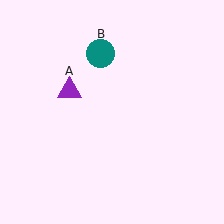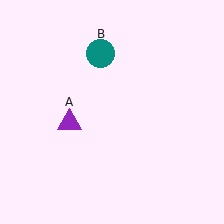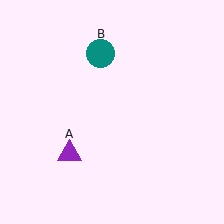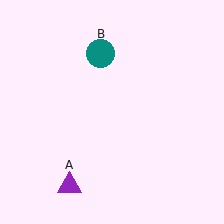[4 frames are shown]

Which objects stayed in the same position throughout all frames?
Teal circle (object B) remained stationary.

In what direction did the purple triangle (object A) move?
The purple triangle (object A) moved down.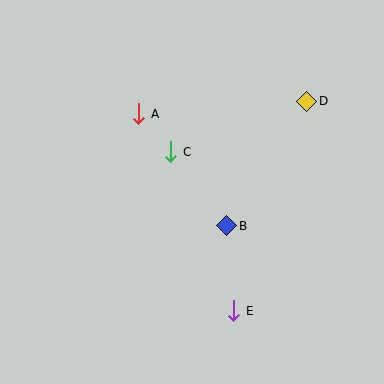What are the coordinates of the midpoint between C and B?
The midpoint between C and B is at (199, 189).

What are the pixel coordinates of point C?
Point C is at (171, 152).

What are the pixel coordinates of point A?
Point A is at (139, 114).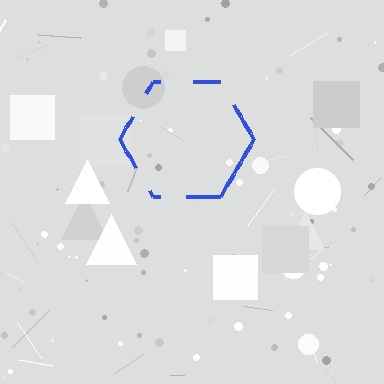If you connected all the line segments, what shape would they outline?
They would outline a hexagon.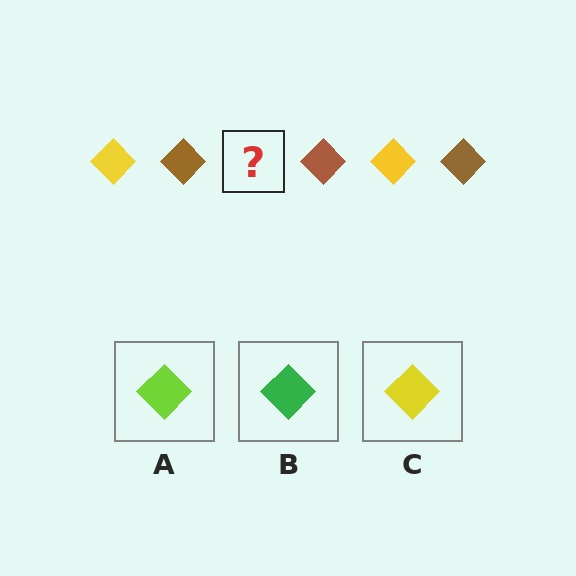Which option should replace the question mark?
Option C.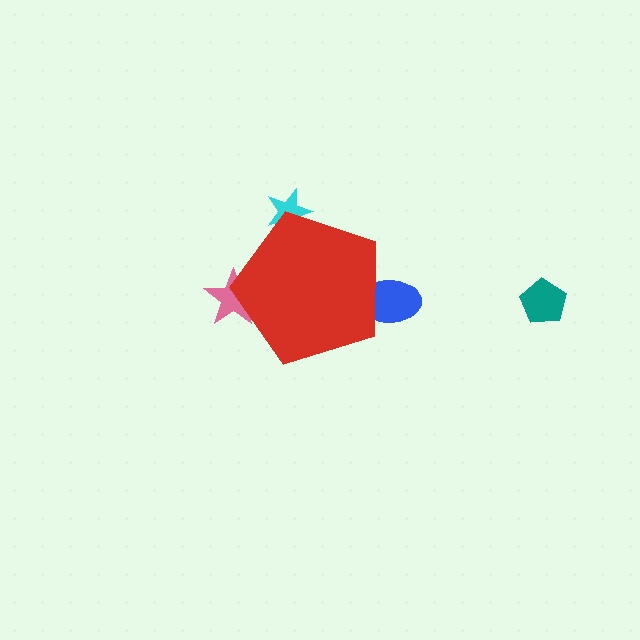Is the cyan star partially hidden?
Yes, the cyan star is partially hidden behind the red pentagon.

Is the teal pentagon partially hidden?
No, the teal pentagon is fully visible.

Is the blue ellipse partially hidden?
Yes, the blue ellipse is partially hidden behind the red pentagon.